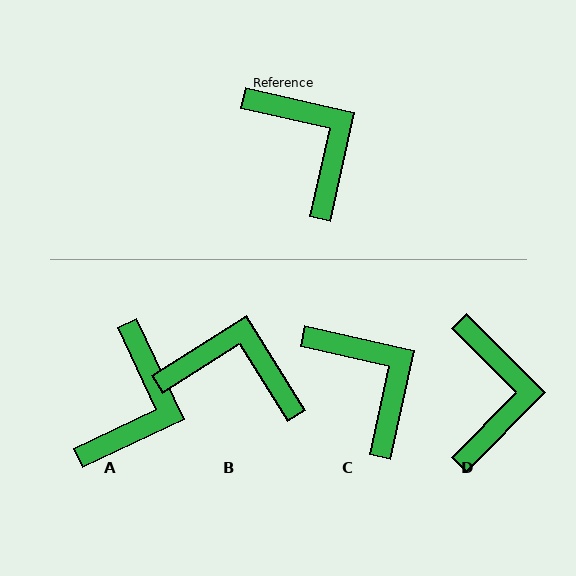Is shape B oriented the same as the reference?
No, it is off by about 45 degrees.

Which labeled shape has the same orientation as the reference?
C.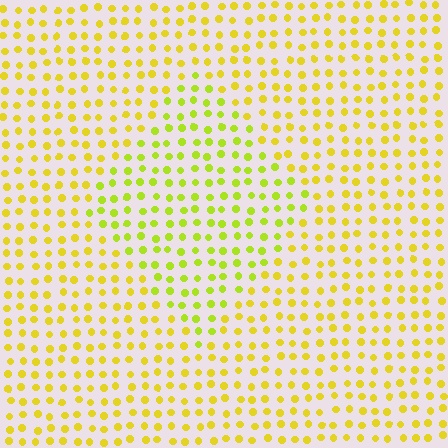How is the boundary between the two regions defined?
The boundary is defined purely by a slight shift in hue (about 23 degrees). Spacing, size, and orientation are identical on both sides.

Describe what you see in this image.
The image is filled with small yellow elements in a uniform arrangement. A diamond-shaped region is visible where the elements are tinted to a slightly different hue, forming a subtle color boundary.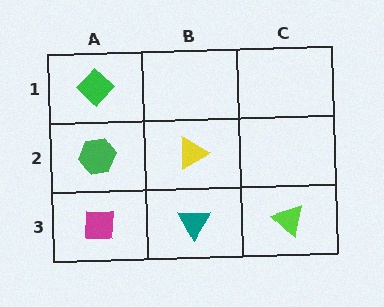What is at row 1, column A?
A green diamond.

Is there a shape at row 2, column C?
No, that cell is empty.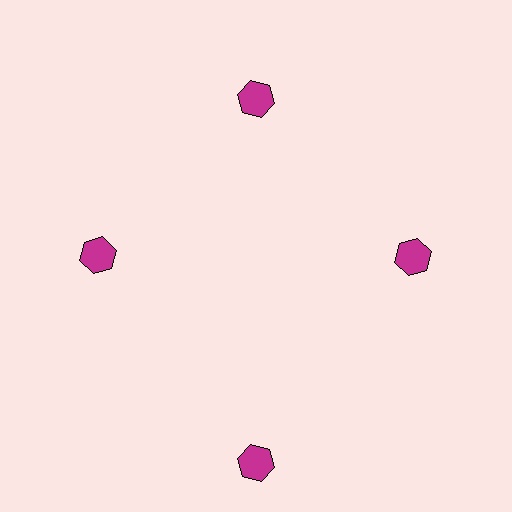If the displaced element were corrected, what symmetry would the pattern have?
It would have 4-fold rotational symmetry — the pattern would map onto itself every 90 degrees.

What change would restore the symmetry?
The symmetry would be restored by moving it inward, back onto the ring so that all 4 hexagons sit at equal angles and equal distance from the center.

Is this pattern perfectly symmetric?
No. The 4 magenta hexagons are arranged in a ring, but one element near the 6 o'clock position is pushed outward from the center, breaking the 4-fold rotational symmetry.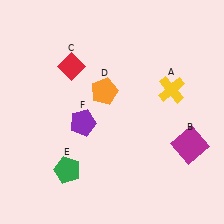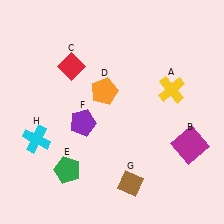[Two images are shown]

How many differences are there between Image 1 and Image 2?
There are 2 differences between the two images.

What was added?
A brown diamond (G), a cyan cross (H) were added in Image 2.